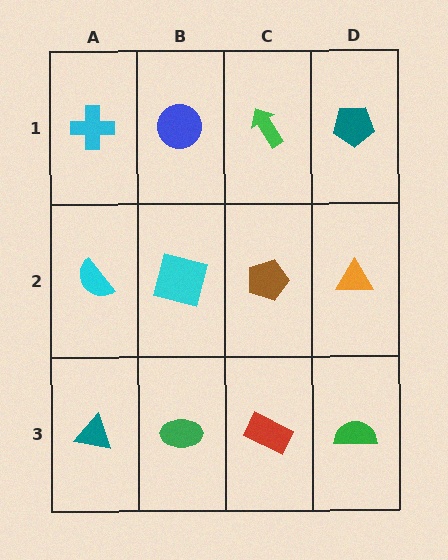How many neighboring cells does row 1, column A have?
2.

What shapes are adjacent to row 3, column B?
A cyan square (row 2, column B), a teal triangle (row 3, column A), a red rectangle (row 3, column C).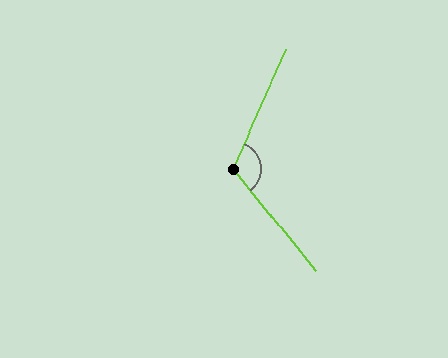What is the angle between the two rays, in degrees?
Approximately 118 degrees.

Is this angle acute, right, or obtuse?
It is obtuse.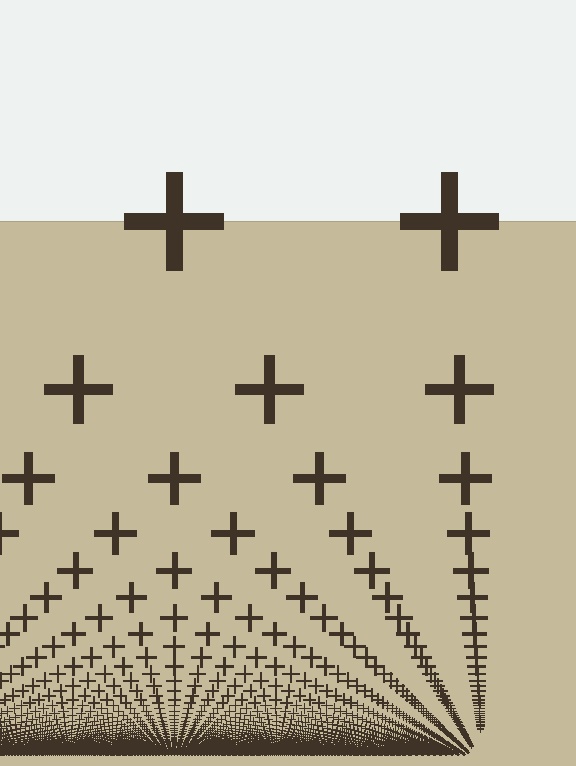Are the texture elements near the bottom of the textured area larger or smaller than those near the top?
Smaller. The gradient is inverted — elements near the bottom are smaller and denser.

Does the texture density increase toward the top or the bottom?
Density increases toward the bottom.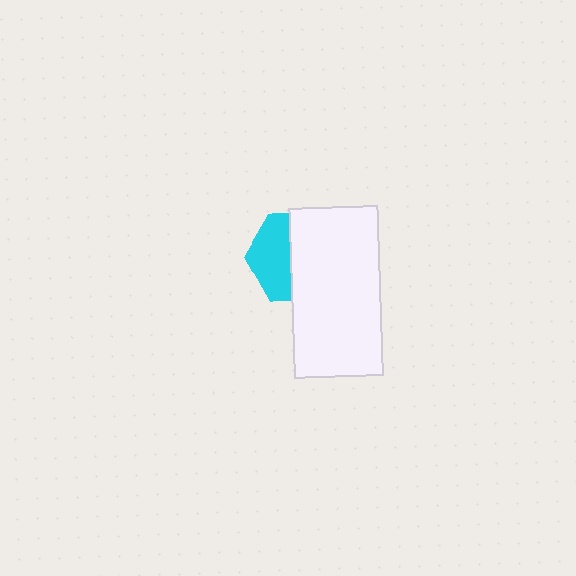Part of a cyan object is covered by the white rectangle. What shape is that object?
It is a hexagon.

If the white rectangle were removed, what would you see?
You would see the complete cyan hexagon.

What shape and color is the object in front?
The object in front is a white rectangle.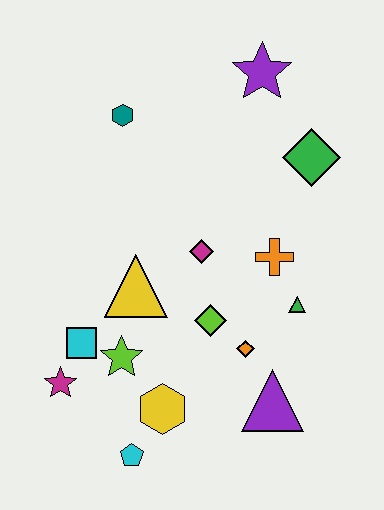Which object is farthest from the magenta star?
The purple star is farthest from the magenta star.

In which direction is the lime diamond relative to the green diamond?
The lime diamond is below the green diamond.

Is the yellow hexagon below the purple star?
Yes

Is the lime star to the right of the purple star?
No